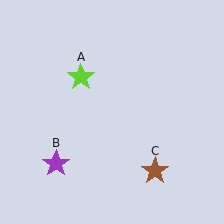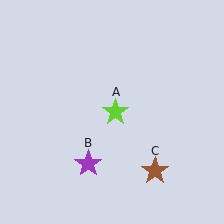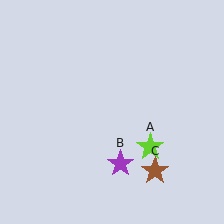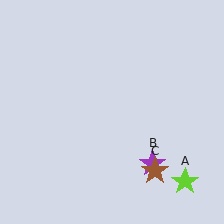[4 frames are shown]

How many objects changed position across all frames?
2 objects changed position: lime star (object A), purple star (object B).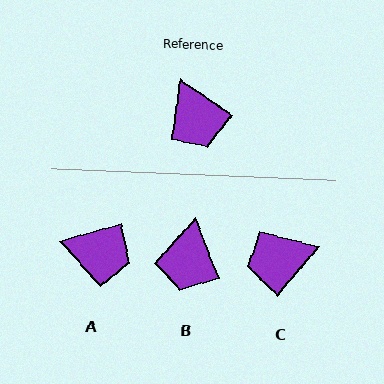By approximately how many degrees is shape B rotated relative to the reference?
Approximately 35 degrees clockwise.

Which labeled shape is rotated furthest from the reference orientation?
C, about 96 degrees away.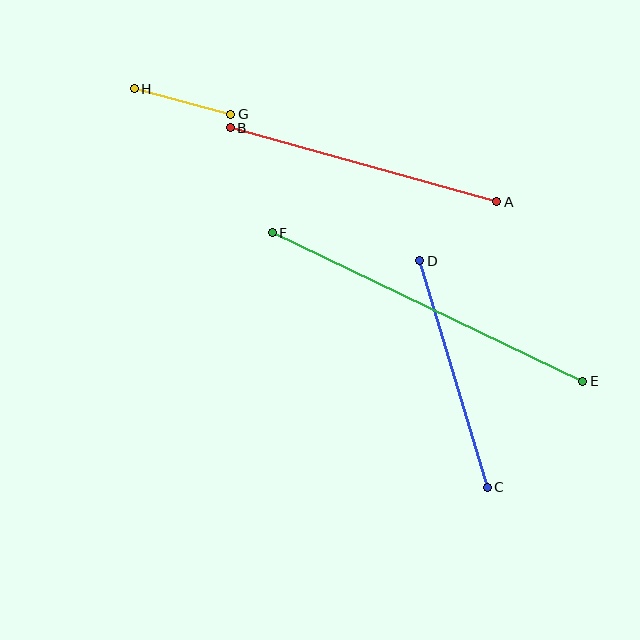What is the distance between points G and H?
The distance is approximately 100 pixels.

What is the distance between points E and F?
The distance is approximately 344 pixels.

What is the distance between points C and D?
The distance is approximately 236 pixels.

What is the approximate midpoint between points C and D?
The midpoint is at approximately (453, 374) pixels.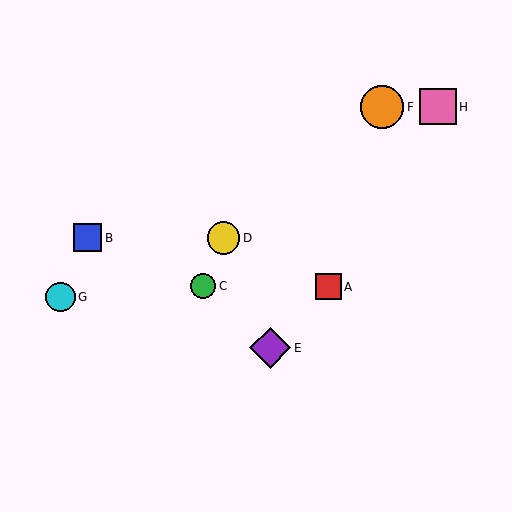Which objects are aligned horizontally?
Objects B, D are aligned horizontally.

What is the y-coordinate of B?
Object B is at y≈238.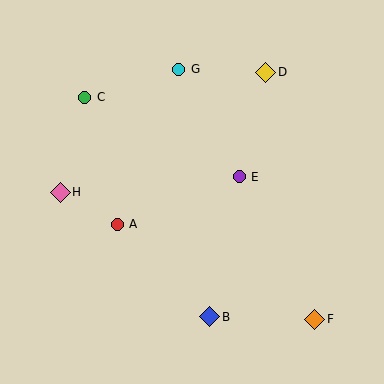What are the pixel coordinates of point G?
Point G is at (179, 69).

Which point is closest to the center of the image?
Point E at (239, 177) is closest to the center.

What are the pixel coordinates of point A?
Point A is at (117, 224).